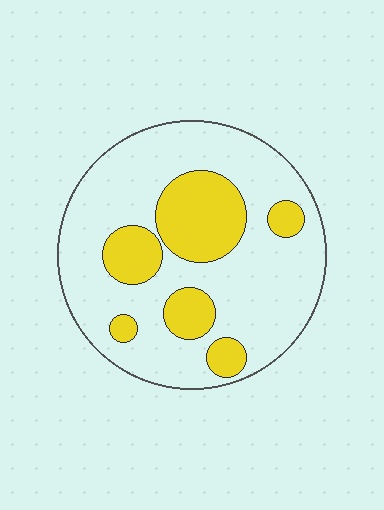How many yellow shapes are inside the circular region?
6.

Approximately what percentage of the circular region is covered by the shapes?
Approximately 25%.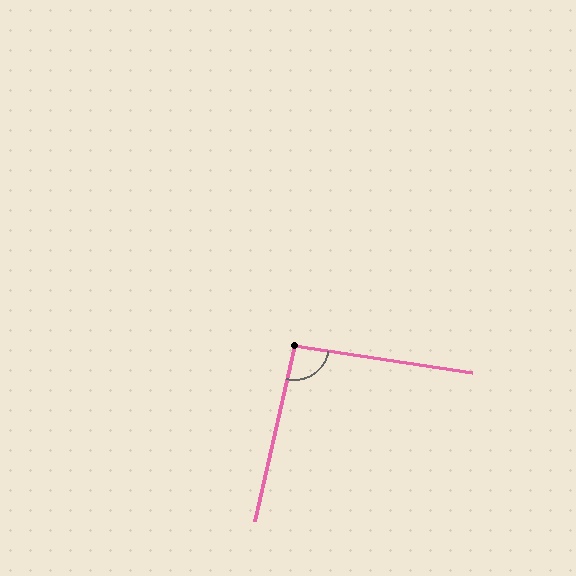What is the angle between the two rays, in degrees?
Approximately 94 degrees.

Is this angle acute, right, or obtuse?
It is approximately a right angle.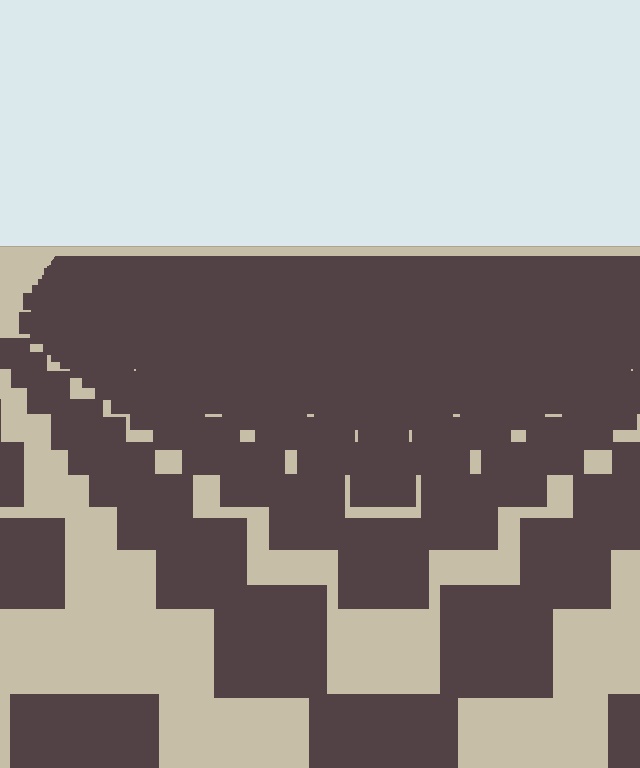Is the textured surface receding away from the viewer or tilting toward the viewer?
The surface is receding away from the viewer. Texture elements get smaller and denser toward the top.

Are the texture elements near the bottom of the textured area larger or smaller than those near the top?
Larger. Near the bottom, elements are closer to the viewer and appear at a bigger on-screen size.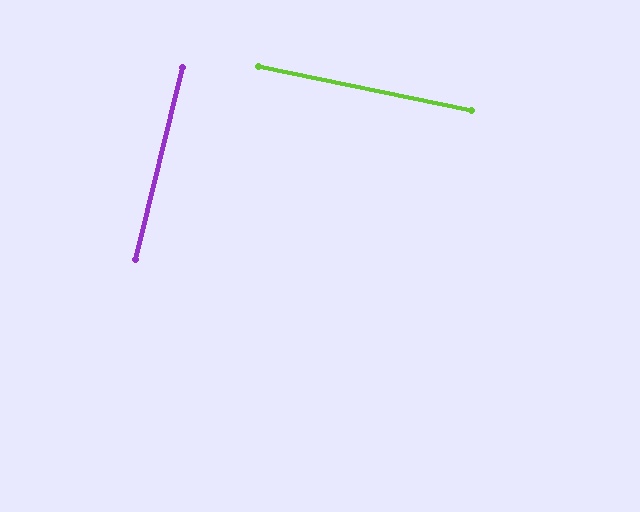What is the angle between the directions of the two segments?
Approximately 88 degrees.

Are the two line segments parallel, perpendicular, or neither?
Perpendicular — they meet at approximately 88°.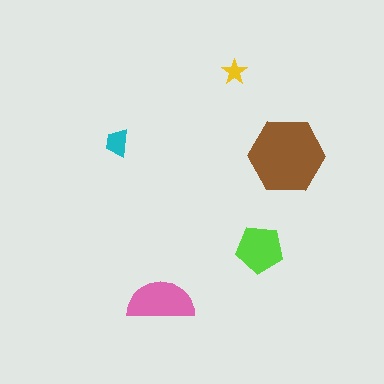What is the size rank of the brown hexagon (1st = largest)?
1st.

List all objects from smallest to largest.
The yellow star, the cyan trapezoid, the lime pentagon, the pink semicircle, the brown hexagon.